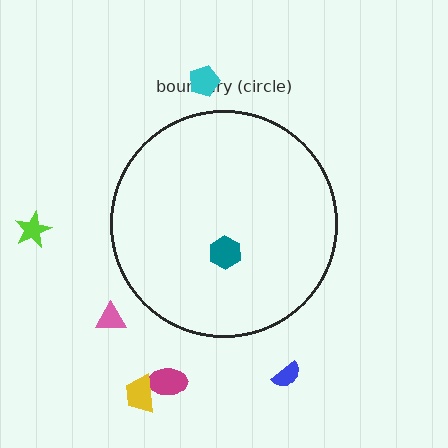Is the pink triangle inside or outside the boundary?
Outside.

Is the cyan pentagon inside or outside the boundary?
Outside.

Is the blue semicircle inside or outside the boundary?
Outside.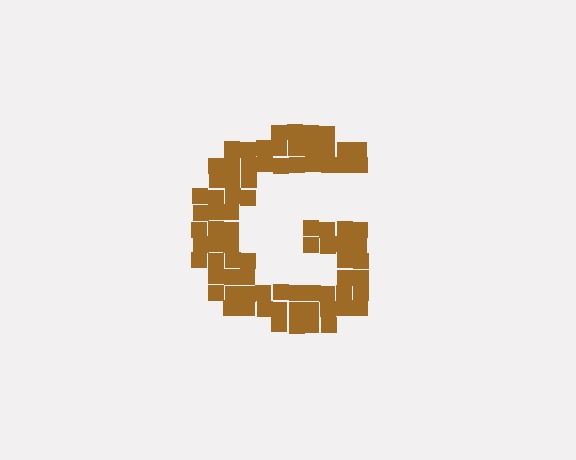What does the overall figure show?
The overall figure shows the letter G.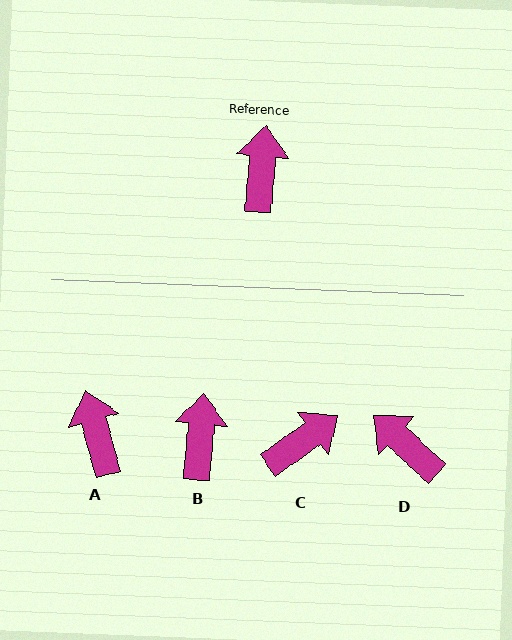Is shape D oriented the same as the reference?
No, it is off by about 52 degrees.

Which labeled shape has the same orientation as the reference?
B.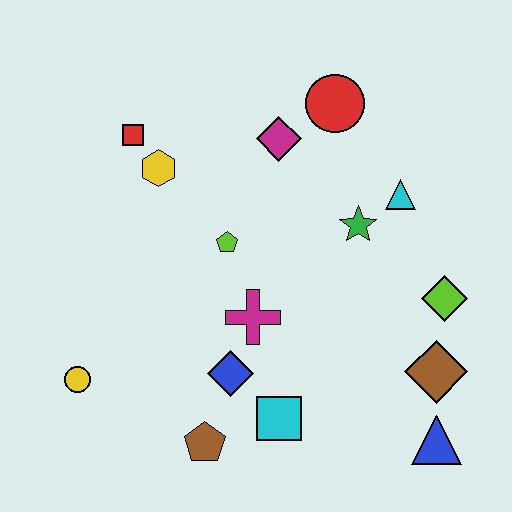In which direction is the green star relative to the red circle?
The green star is below the red circle.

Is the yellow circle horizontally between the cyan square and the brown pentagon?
No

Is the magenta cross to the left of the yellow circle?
No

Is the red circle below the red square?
No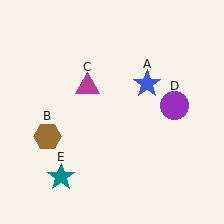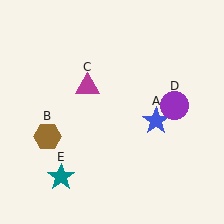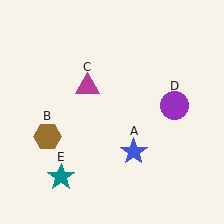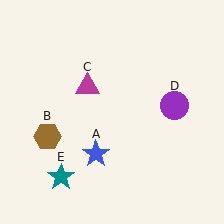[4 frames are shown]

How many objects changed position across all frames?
1 object changed position: blue star (object A).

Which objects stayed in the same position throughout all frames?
Brown hexagon (object B) and magenta triangle (object C) and purple circle (object D) and teal star (object E) remained stationary.